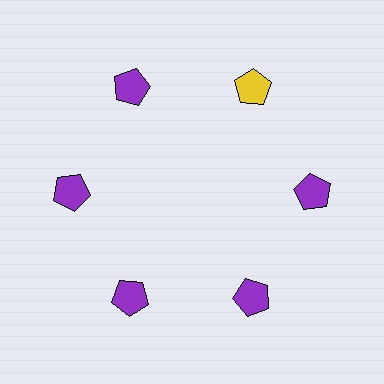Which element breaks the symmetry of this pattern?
The yellow pentagon at roughly the 1 o'clock position breaks the symmetry. All other shapes are purple pentagons.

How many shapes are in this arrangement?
There are 6 shapes arranged in a ring pattern.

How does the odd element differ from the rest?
It has a different color: yellow instead of purple.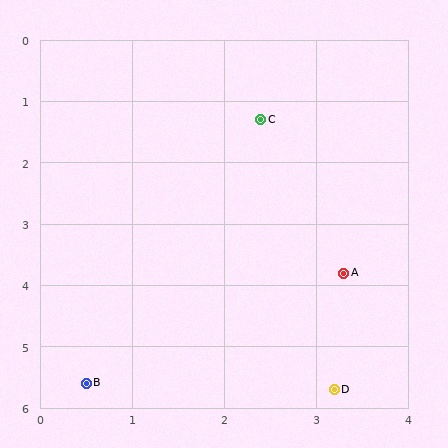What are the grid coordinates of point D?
Point D is at approximately (3.2, 5.7).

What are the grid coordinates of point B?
Point B is at approximately (0.5, 5.6).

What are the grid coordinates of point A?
Point A is at approximately (3.3, 3.8).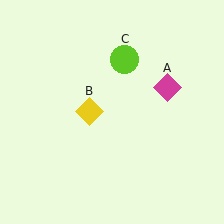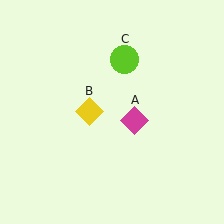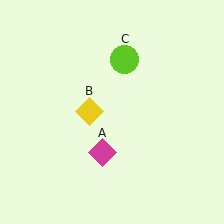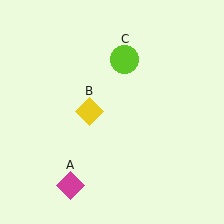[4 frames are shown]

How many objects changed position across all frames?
1 object changed position: magenta diamond (object A).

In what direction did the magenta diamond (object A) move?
The magenta diamond (object A) moved down and to the left.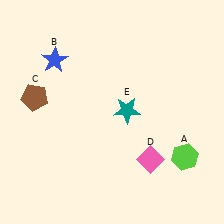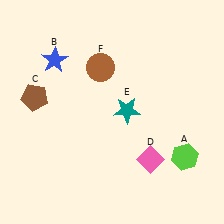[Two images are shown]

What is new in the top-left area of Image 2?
A brown circle (F) was added in the top-left area of Image 2.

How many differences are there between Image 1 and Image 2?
There is 1 difference between the two images.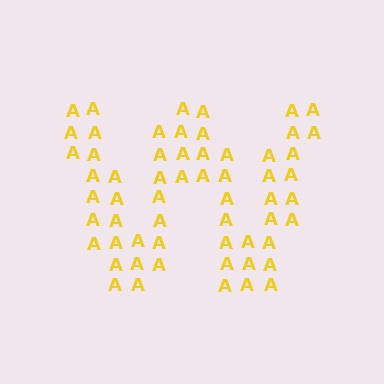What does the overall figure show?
The overall figure shows the letter W.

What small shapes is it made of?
It is made of small letter A's.